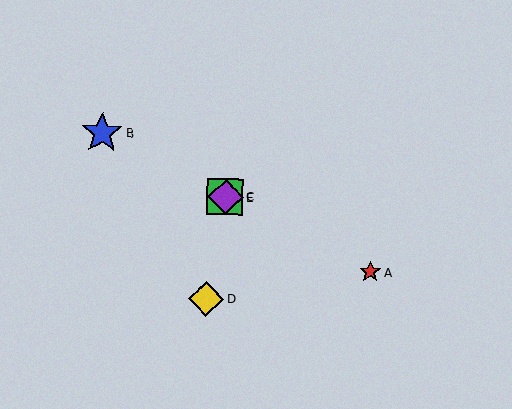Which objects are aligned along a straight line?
Objects A, B, C, E are aligned along a straight line.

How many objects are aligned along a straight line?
4 objects (A, B, C, E) are aligned along a straight line.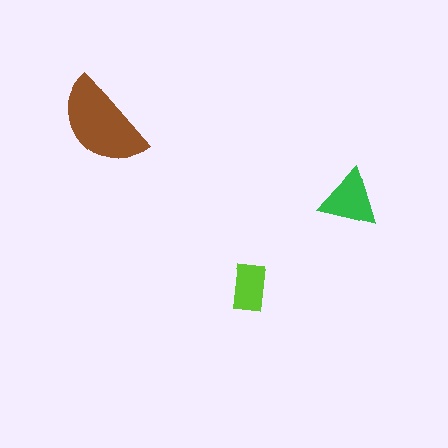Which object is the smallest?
The lime rectangle.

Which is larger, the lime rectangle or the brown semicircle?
The brown semicircle.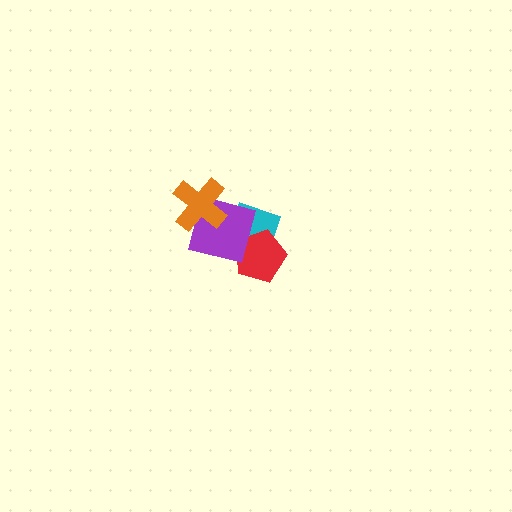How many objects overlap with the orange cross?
1 object overlaps with the orange cross.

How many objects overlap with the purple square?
3 objects overlap with the purple square.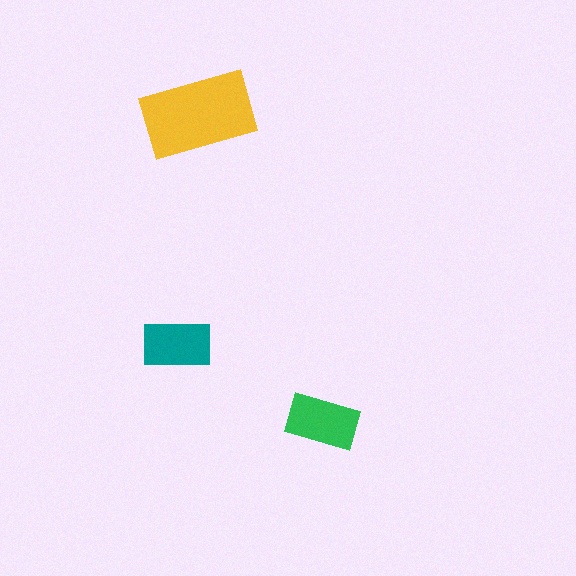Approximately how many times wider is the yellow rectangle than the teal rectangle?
About 1.5 times wider.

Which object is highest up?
The yellow rectangle is topmost.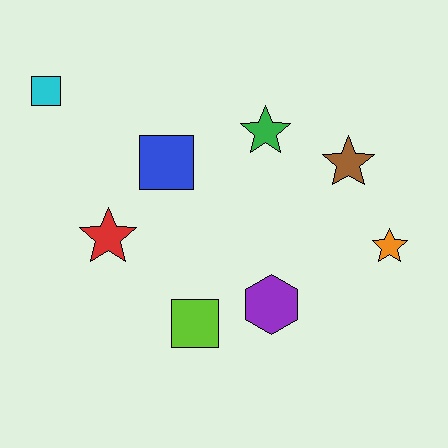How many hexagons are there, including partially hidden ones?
There is 1 hexagon.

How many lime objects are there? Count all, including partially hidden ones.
There is 1 lime object.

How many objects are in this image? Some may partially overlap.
There are 8 objects.